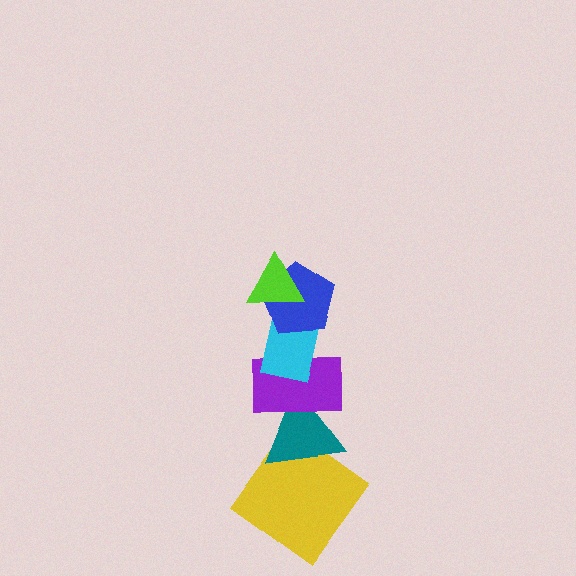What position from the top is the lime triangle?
The lime triangle is 1st from the top.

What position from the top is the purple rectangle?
The purple rectangle is 4th from the top.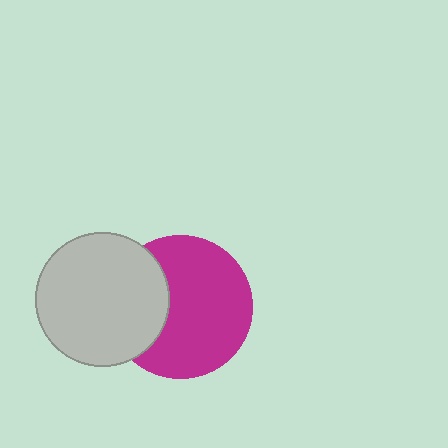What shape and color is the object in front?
The object in front is a light gray circle.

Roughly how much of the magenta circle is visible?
Most of it is visible (roughly 70%).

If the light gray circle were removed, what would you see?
You would see the complete magenta circle.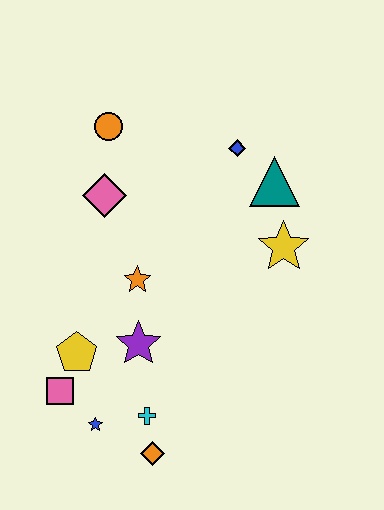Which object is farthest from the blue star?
The blue diamond is farthest from the blue star.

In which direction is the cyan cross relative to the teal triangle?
The cyan cross is below the teal triangle.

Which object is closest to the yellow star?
The teal triangle is closest to the yellow star.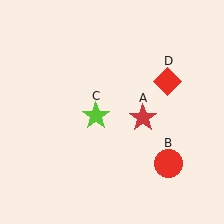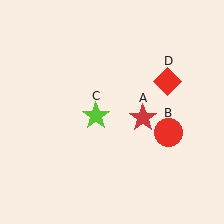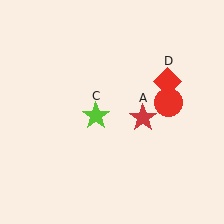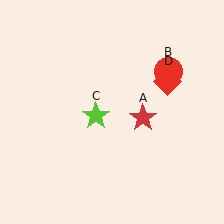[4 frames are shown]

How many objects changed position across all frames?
1 object changed position: red circle (object B).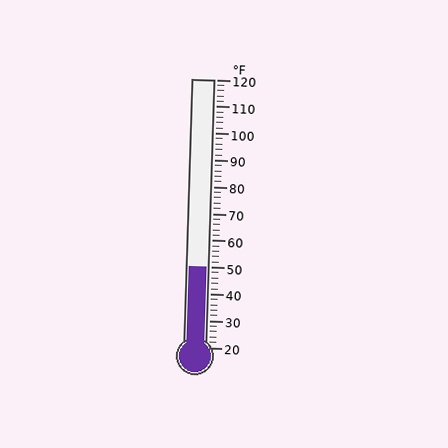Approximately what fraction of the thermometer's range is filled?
The thermometer is filled to approximately 30% of its range.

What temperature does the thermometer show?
The thermometer shows approximately 50°F.